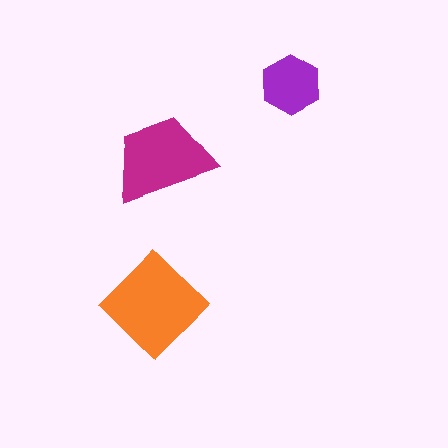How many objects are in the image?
There are 3 objects in the image.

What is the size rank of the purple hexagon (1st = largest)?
3rd.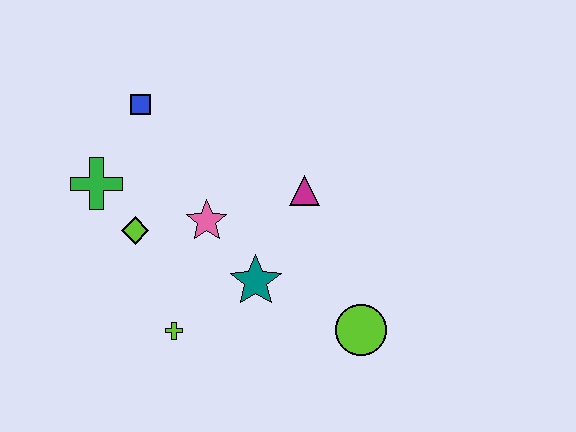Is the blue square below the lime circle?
No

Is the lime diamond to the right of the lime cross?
No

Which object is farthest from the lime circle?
The blue square is farthest from the lime circle.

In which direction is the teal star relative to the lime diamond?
The teal star is to the right of the lime diamond.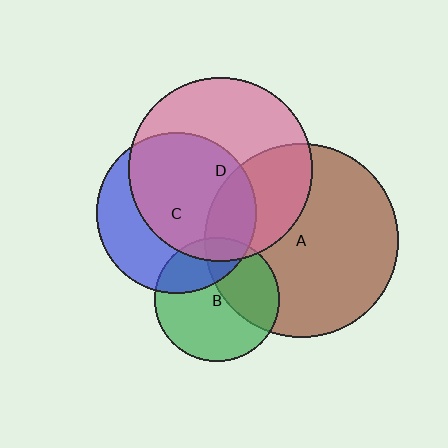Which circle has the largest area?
Circle A (brown).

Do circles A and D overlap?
Yes.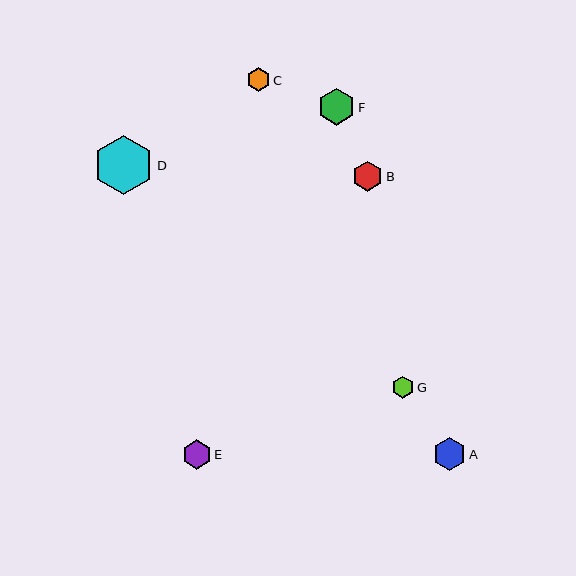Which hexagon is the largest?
Hexagon D is the largest with a size of approximately 60 pixels.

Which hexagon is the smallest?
Hexagon G is the smallest with a size of approximately 22 pixels.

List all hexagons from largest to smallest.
From largest to smallest: D, F, A, B, E, C, G.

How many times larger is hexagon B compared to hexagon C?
Hexagon B is approximately 1.3 times the size of hexagon C.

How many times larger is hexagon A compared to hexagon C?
Hexagon A is approximately 1.4 times the size of hexagon C.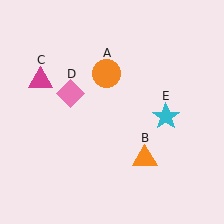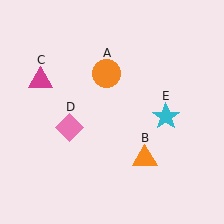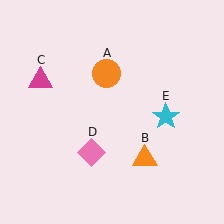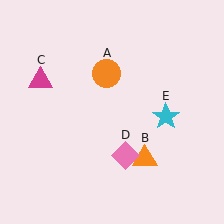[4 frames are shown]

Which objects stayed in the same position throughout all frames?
Orange circle (object A) and orange triangle (object B) and magenta triangle (object C) and cyan star (object E) remained stationary.